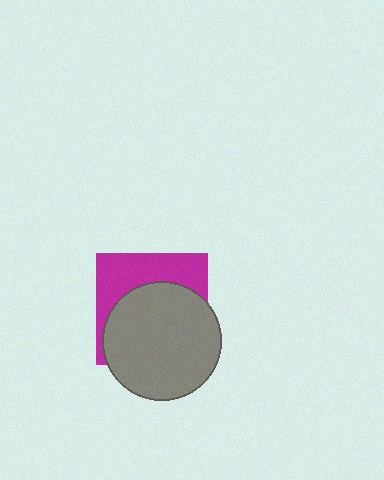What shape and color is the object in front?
The object in front is a gray circle.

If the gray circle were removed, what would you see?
You would see the complete magenta square.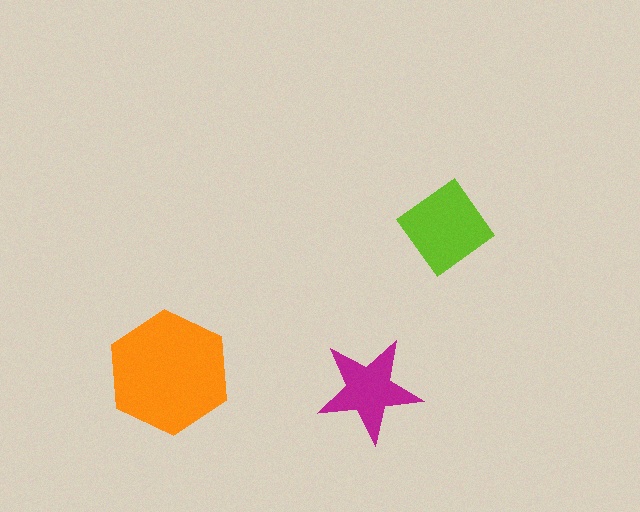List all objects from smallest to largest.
The magenta star, the lime diamond, the orange hexagon.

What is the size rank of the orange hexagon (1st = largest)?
1st.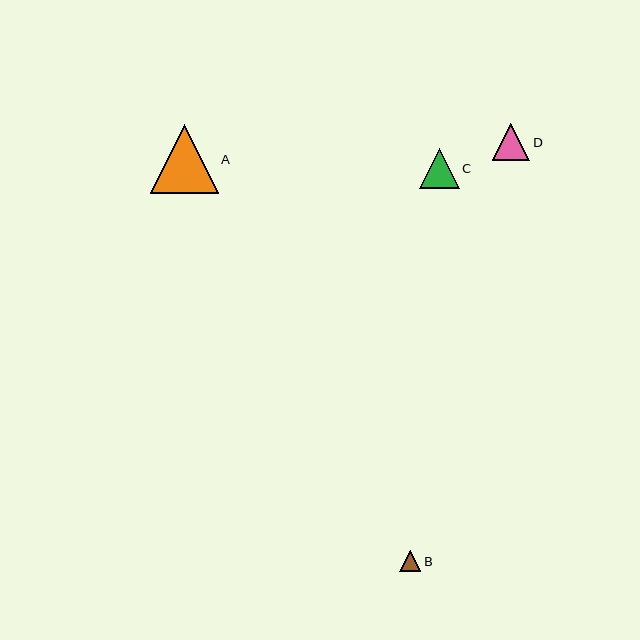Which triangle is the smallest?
Triangle B is the smallest with a size of approximately 21 pixels.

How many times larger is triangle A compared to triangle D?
Triangle A is approximately 1.8 times the size of triangle D.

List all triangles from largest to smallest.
From largest to smallest: A, C, D, B.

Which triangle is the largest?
Triangle A is the largest with a size of approximately 68 pixels.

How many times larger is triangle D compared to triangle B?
Triangle D is approximately 1.8 times the size of triangle B.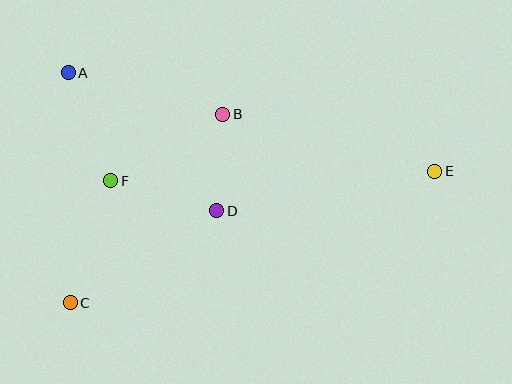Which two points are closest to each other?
Points B and D are closest to each other.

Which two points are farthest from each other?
Points C and E are farthest from each other.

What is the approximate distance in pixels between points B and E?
The distance between B and E is approximately 220 pixels.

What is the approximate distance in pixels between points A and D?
The distance between A and D is approximately 203 pixels.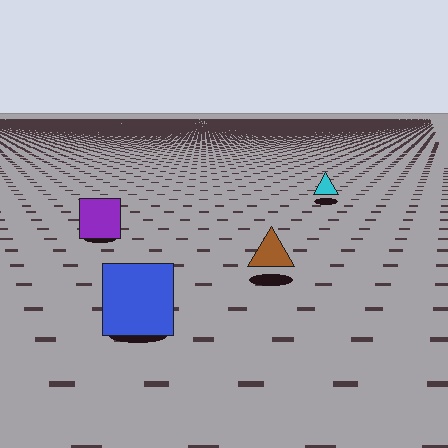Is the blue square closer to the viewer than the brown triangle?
Yes. The blue square is closer — you can tell from the texture gradient: the ground texture is coarser near it.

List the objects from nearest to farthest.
From nearest to farthest: the blue square, the brown triangle, the purple square, the cyan triangle.